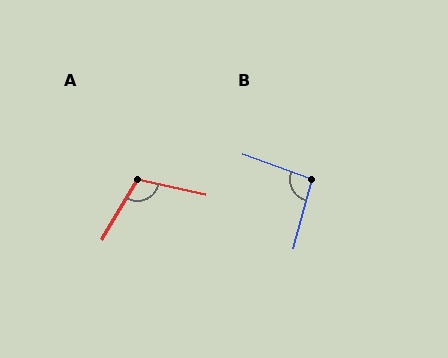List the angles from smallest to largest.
B (95°), A (108°).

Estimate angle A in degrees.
Approximately 108 degrees.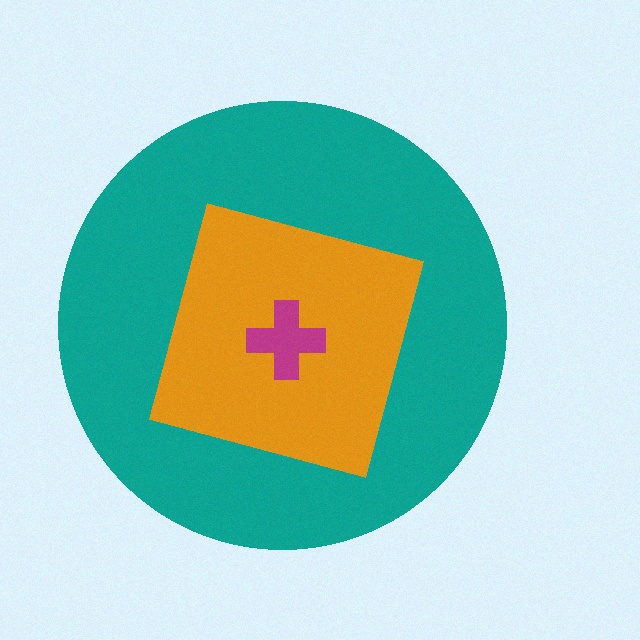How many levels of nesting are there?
3.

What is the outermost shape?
The teal circle.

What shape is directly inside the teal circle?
The orange square.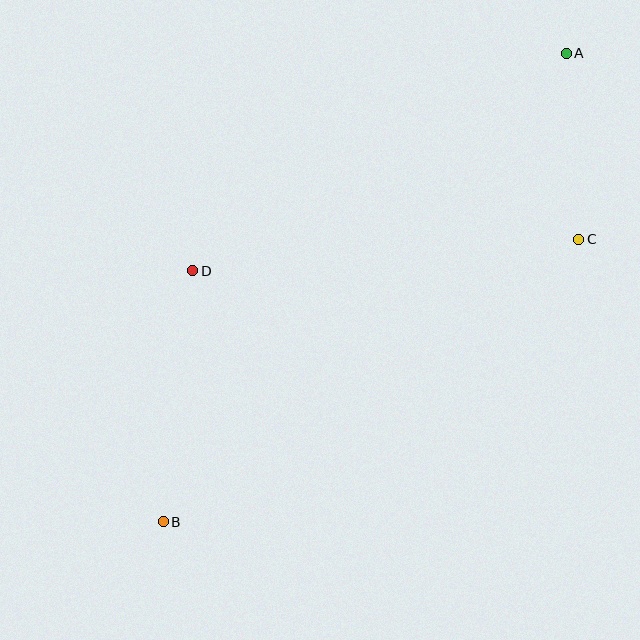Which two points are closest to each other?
Points A and C are closest to each other.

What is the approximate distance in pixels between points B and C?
The distance between B and C is approximately 503 pixels.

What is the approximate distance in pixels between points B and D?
The distance between B and D is approximately 253 pixels.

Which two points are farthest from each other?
Points A and B are farthest from each other.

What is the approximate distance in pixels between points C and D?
The distance between C and D is approximately 387 pixels.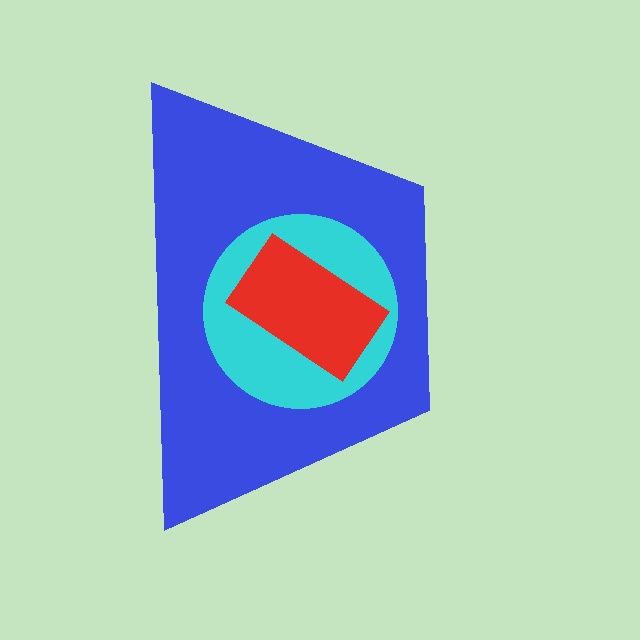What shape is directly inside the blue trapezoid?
The cyan circle.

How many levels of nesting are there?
3.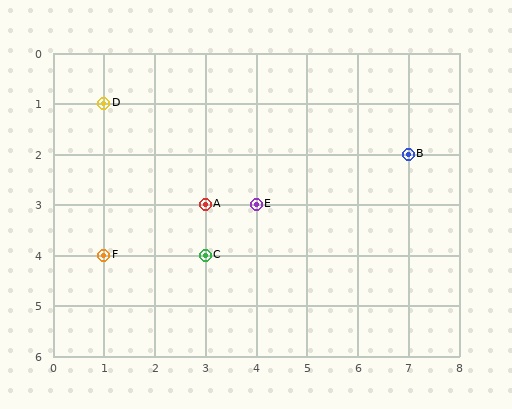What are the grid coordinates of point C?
Point C is at grid coordinates (3, 4).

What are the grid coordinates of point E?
Point E is at grid coordinates (4, 3).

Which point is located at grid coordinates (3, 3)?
Point A is at (3, 3).